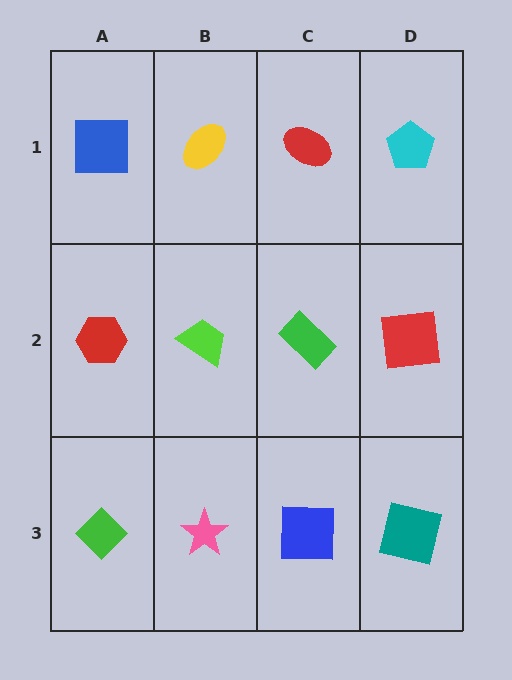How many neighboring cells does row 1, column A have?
2.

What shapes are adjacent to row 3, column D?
A red square (row 2, column D), a blue square (row 3, column C).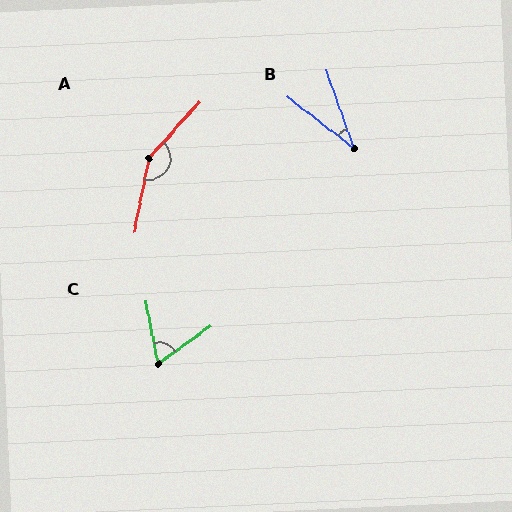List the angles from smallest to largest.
B (33°), C (66°), A (149°).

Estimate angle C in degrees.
Approximately 66 degrees.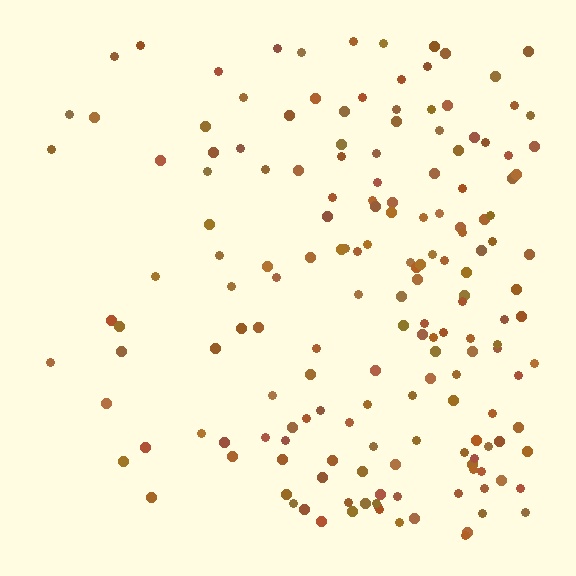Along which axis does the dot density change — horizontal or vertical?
Horizontal.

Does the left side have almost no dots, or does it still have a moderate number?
Still a moderate number, just noticeably fewer than the right.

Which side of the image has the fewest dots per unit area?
The left.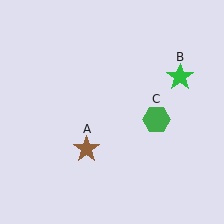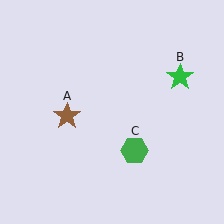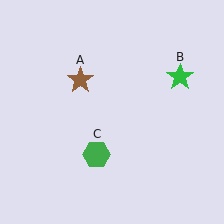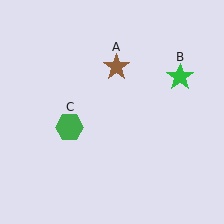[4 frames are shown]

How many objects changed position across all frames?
2 objects changed position: brown star (object A), green hexagon (object C).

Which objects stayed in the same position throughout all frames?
Green star (object B) remained stationary.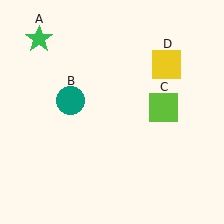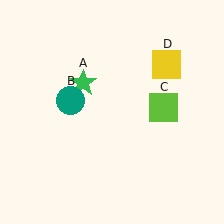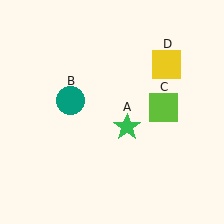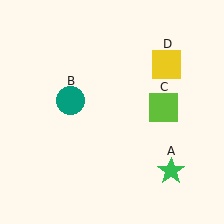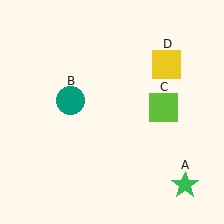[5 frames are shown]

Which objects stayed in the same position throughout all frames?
Teal circle (object B) and lime square (object C) and yellow square (object D) remained stationary.